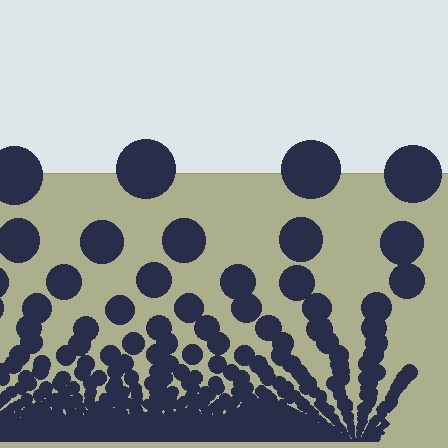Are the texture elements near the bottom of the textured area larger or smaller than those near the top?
Smaller. The gradient is inverted — elements near the bottom are smaller and denser.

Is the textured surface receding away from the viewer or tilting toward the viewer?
The surface appears to tilt toward the viewer. Texture elements get larger and sparser toward the top.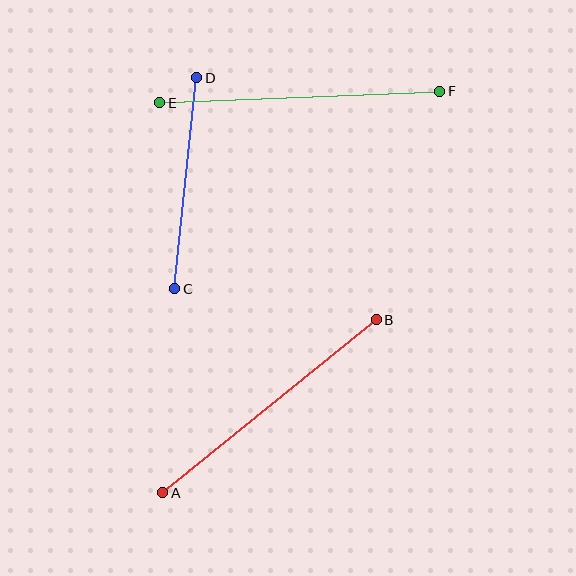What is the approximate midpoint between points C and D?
The midpoint is at approximately (186, 183) pixels.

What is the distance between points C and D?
The distance is approximately 212 pixels.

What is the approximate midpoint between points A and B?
The midpoint is at approximately (269, 406) pixels.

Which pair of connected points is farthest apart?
Points E and F are farthest apart.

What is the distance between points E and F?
The distance is approximately 280 pixels.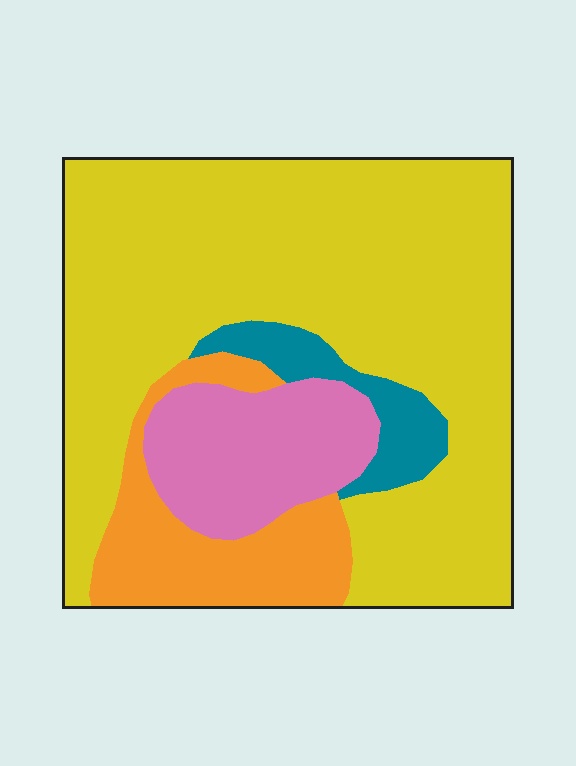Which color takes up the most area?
Yellow, at roughly 65%.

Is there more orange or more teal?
Orange.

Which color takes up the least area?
Teal, at roughly 5%.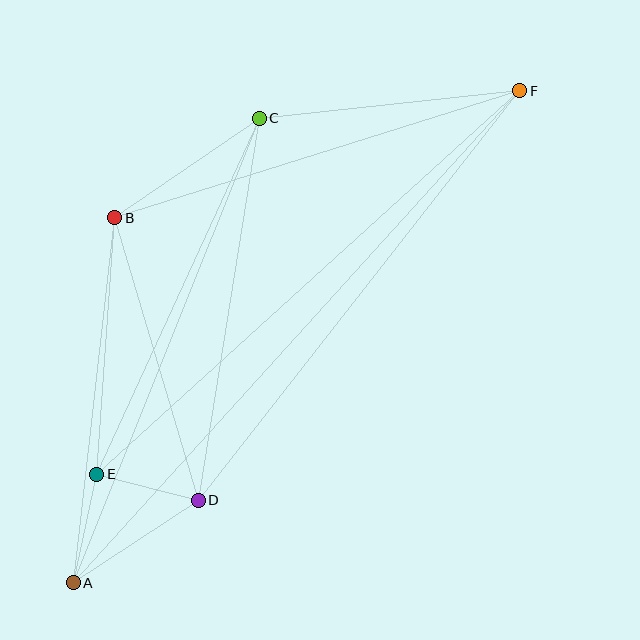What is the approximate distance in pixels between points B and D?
The distance between B and D is approximately 294 pixels.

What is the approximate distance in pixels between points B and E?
The distance between B and E is approximately 257 pixels.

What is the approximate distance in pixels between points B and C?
The distance between B and C is approximately 175 pixels.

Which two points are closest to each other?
Points D and E are closest to each other.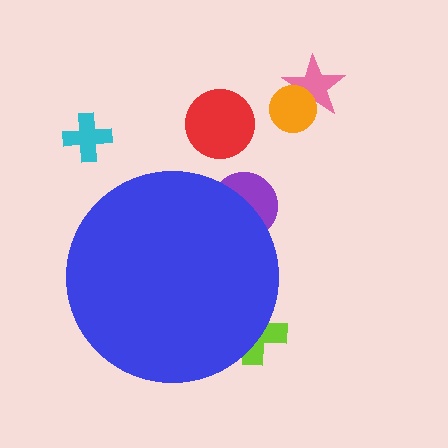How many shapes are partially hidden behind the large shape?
2 shapes are partially hidden.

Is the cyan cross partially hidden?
No, the cyan cross is fully visible.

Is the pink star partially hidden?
No, the pink star is fully visible.